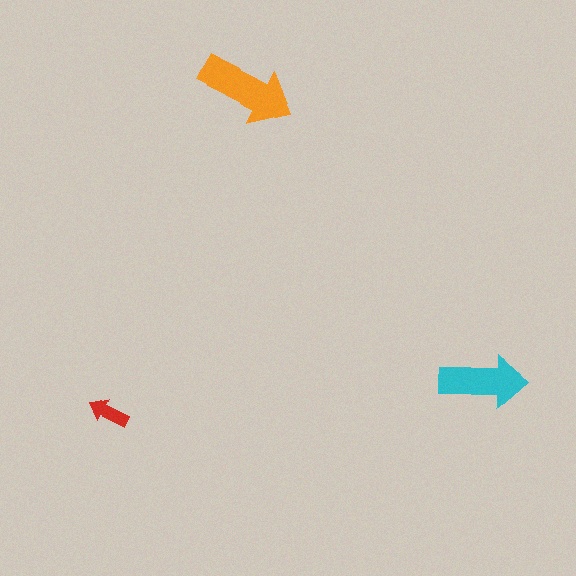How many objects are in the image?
There are 3 objects in the image.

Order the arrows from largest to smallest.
the orange one, the cyan one, the red one.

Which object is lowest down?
The red arrow is bottommost.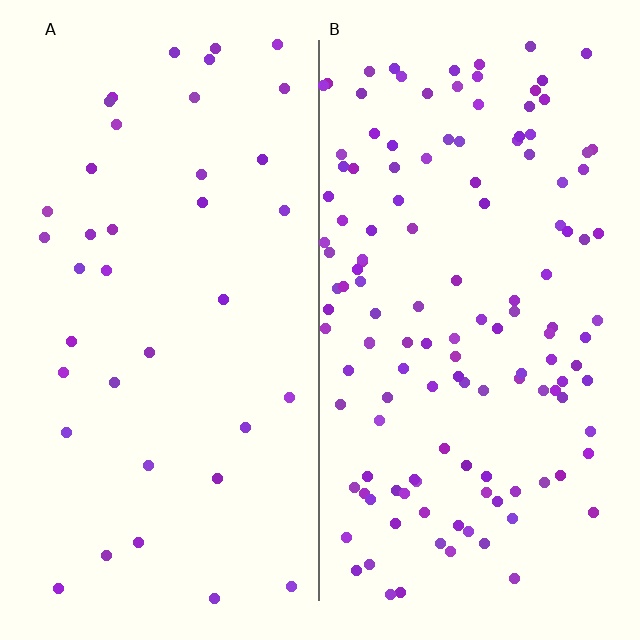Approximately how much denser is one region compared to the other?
Approximately 3.5× — region B over region A.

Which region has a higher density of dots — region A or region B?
B (the right).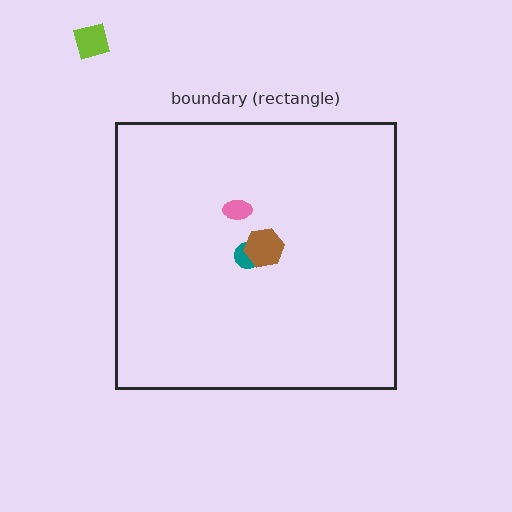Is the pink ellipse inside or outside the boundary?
Inside.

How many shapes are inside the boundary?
3 inside, 1 outside.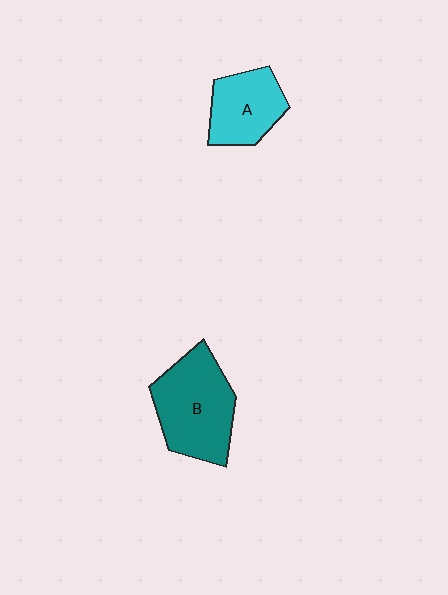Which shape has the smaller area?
Shape A (cyan).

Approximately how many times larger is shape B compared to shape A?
Approximately 1.5 times.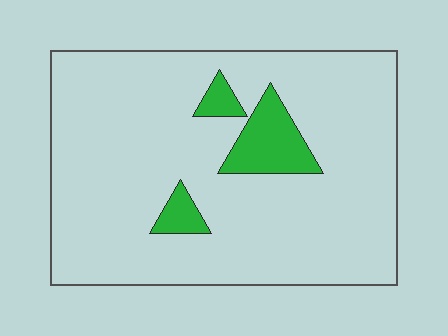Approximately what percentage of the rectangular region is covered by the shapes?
Approximately 10%.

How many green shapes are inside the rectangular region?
3.